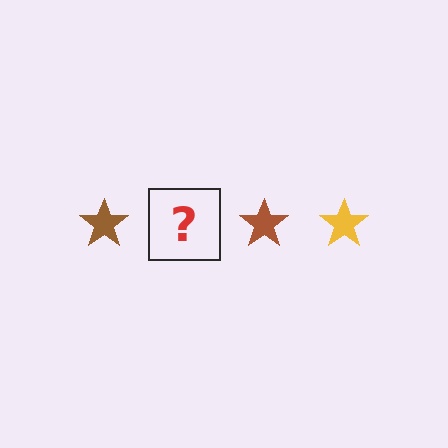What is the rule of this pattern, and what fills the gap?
The rule is that the pattern cycles through brown, yellow stars. The gap should be filled with a yellow star.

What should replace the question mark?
The question mark should be replaced with a yellow star.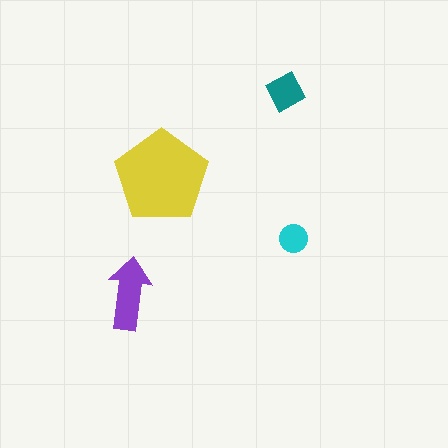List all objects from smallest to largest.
The cyan circle, the teal diamond, the purple arrow, the yellow pentagon.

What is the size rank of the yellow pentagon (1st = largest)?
1st.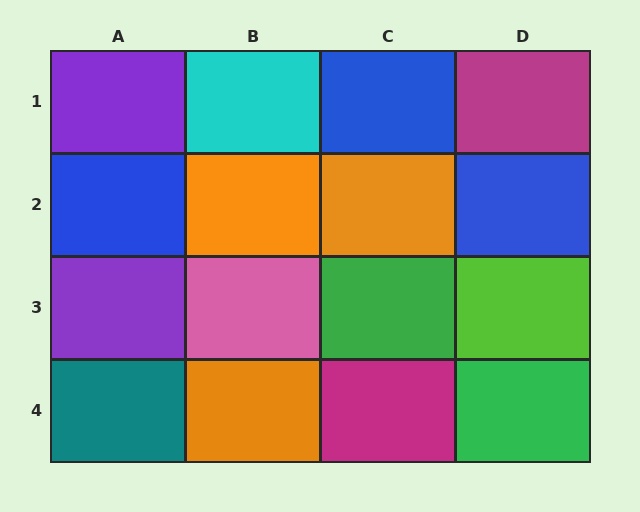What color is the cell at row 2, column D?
Blue.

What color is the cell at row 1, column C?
Blue.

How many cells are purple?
2 cells are purple.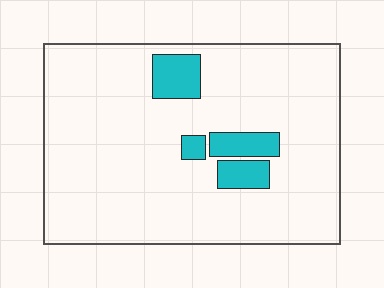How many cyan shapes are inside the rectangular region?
4.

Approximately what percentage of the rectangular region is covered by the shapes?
Approximately 10%.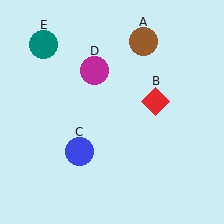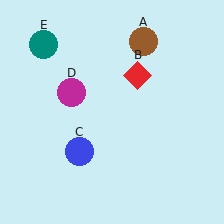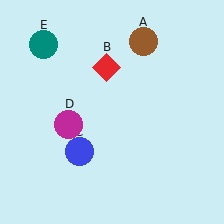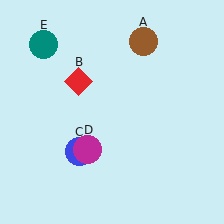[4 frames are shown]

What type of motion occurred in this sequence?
The red diamond (object B), magenta circle (object D) rotated counterclockwise around the center of the scene.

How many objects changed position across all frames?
2 objects changed position: red diamond (object B), magenta circle (object D).